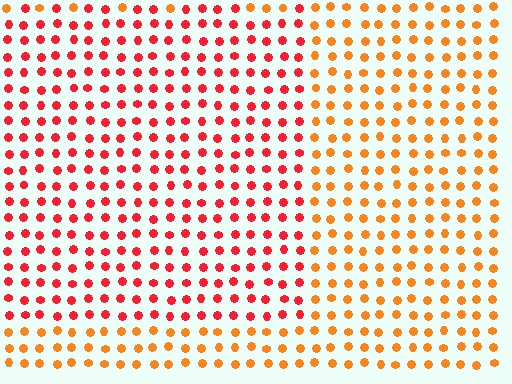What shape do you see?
I see a rectangle.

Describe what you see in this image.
The image is filled with small orange elements in a uniform arrangement. A rectangle-shaped region is visible where the elements are tinted to a slightly different hue, forming a subtle color boundary.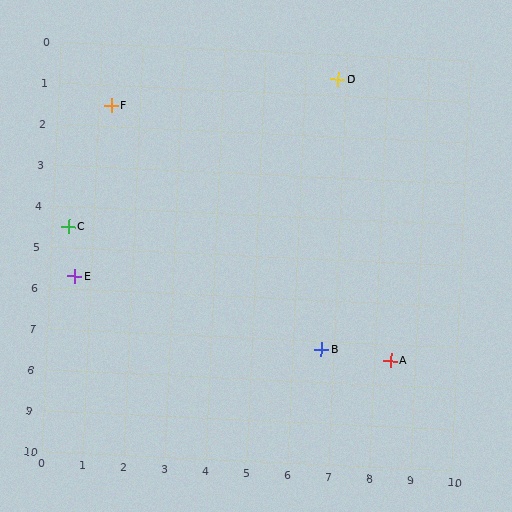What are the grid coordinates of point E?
Point E is at approximately (0.6, 5.7).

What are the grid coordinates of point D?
Point D is at approximately (6.8, 0.6).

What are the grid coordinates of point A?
Point A is at approximately (8.4, 7.4).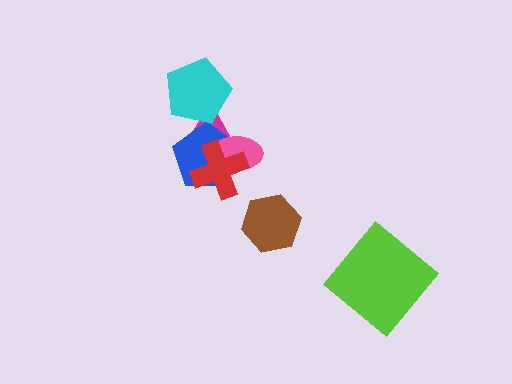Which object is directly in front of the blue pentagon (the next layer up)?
The pink ellipse is directly in front of the blue pentagon.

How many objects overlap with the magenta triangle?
4 objects overlap with the magenta triangle.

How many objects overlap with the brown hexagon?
0 objects overlap with the brown hexagon.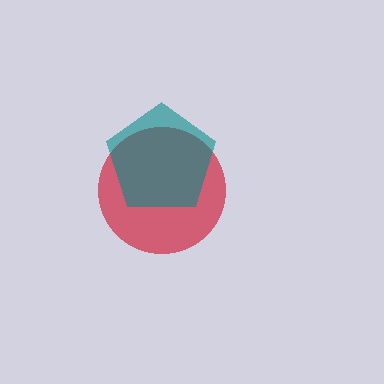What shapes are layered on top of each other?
The layered shapes are: a red circle, a teal pentagon.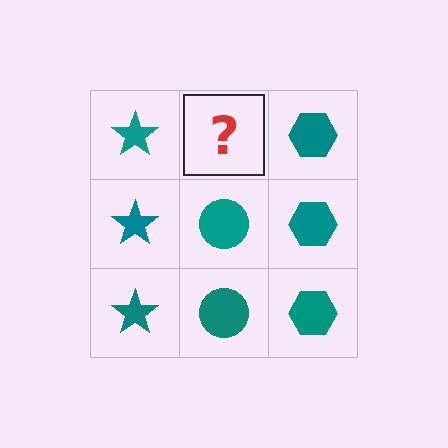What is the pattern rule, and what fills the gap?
The rule is that each column has a consistent shape. The gap should be filled with a teal circle.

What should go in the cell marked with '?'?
The missing cell should contain a teal circle.